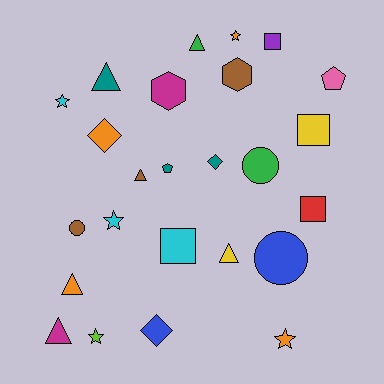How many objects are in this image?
There are 25 objects.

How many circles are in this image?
There are 3 circles.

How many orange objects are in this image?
There are 4 orange objects.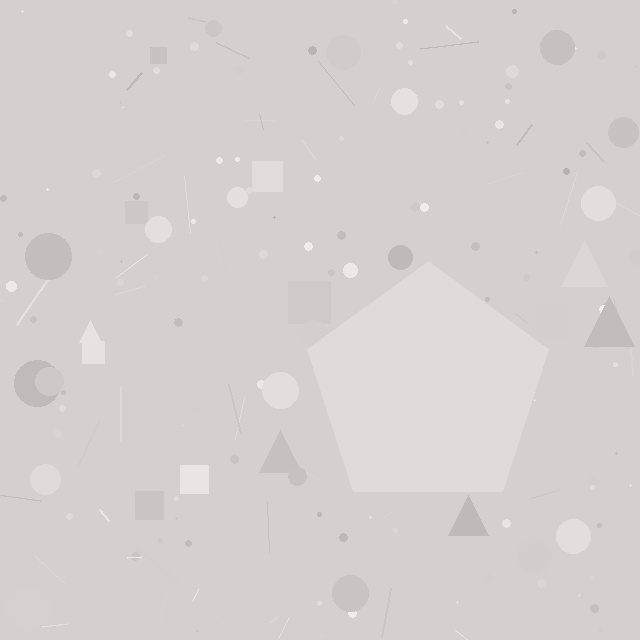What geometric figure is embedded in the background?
A pentagon is embedded in the background.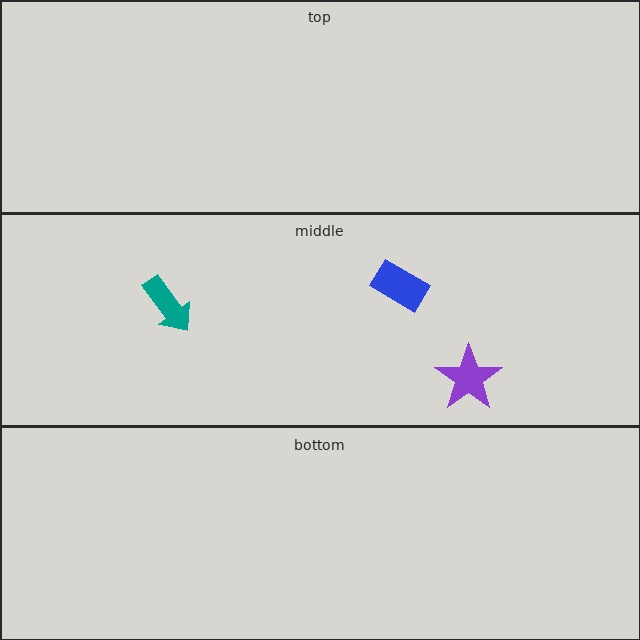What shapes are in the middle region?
The blue rectangle, the purple star, the teal arrow.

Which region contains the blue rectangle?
The middle region.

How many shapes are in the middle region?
3.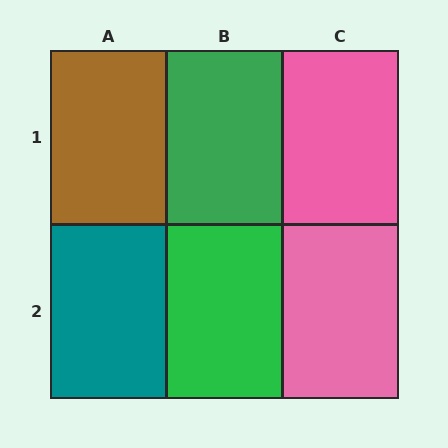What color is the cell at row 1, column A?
Brown.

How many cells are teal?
1 cell is teal.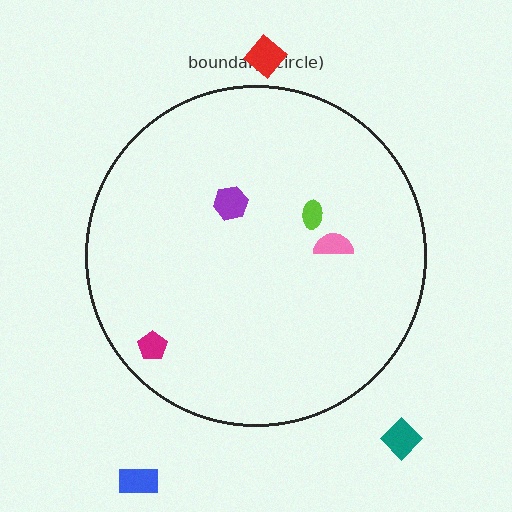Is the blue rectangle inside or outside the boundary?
Outside.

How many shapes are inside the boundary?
4 inside, 3 outside.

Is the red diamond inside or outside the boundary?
Outside.